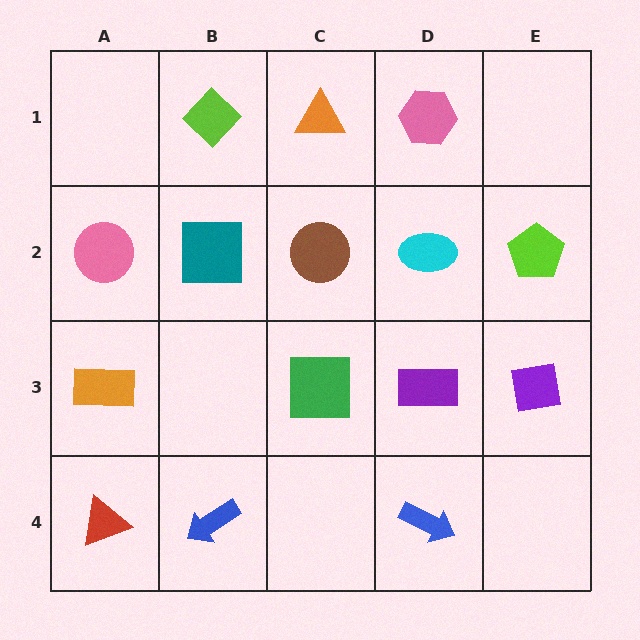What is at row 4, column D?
A blue arrow.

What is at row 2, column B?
A teal square.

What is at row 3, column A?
An orange rectangle.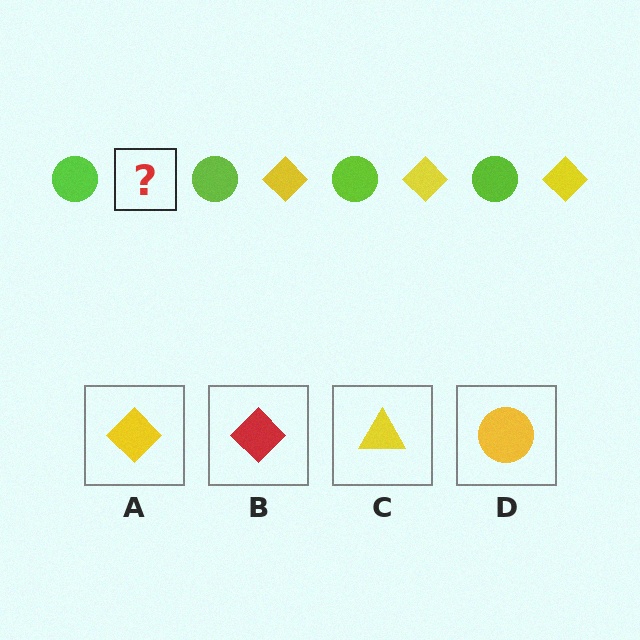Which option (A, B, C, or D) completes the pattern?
A.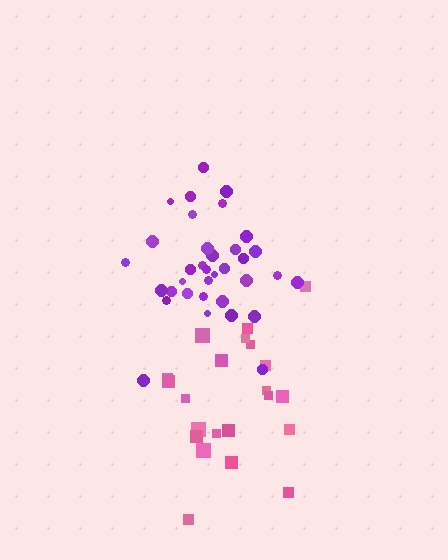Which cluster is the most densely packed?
Purple.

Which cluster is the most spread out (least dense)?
Pink.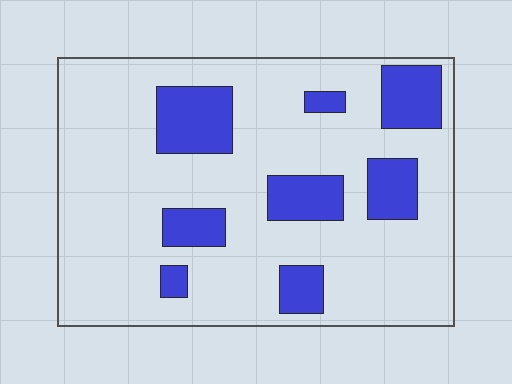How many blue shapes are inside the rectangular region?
8.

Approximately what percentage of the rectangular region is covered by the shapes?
Approximately 20%.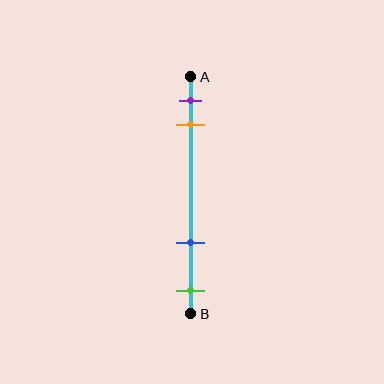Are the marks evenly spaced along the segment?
No, the marks are not evenly spaced.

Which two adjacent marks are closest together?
The purple and orange marks are the closest adjacent pair.